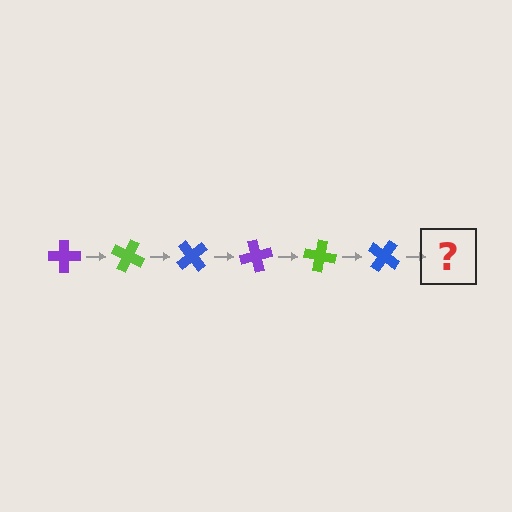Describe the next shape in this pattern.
It should be a purple cross, rotated 150 degrees from the start.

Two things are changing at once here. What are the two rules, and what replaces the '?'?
The two rules are that it rotates 25 degrees each step and the color cycles through purple, lime, and blue. The '?' should be a purple cross, rotated 150 degrees from the start.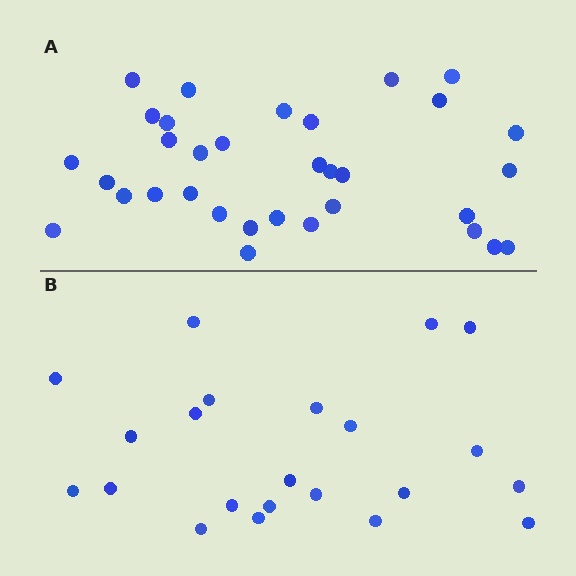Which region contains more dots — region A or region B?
Region A (the top region) has more dots.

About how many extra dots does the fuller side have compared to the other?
Region A has roughly 12 or so more dots than region B.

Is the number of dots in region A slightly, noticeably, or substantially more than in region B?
Region A has substantially more. The ratio is roughly 1.5 to 1.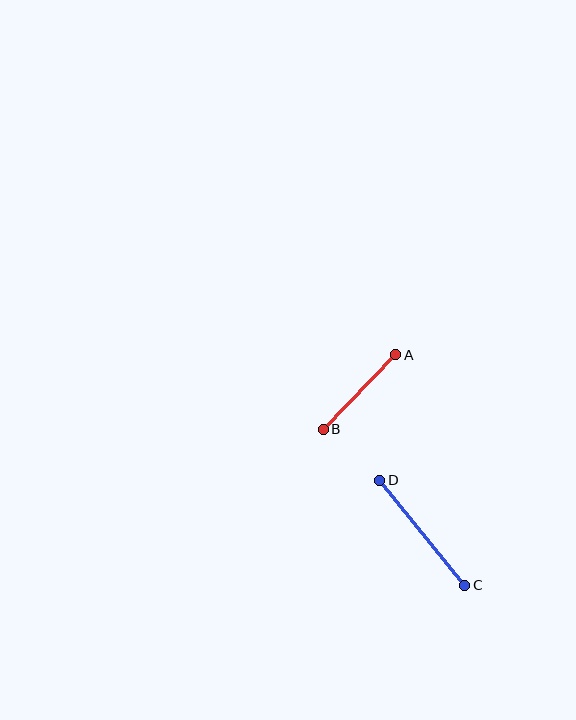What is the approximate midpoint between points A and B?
The midpoint is at approximately (359, 392) pixels.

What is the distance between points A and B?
The distance is approximately 104 pixels.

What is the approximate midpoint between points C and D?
The midpoint is at approximately (422, 533) pixels.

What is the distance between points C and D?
The distance is approximately 135 pixels.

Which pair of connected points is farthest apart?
Points C and D are farthest apart.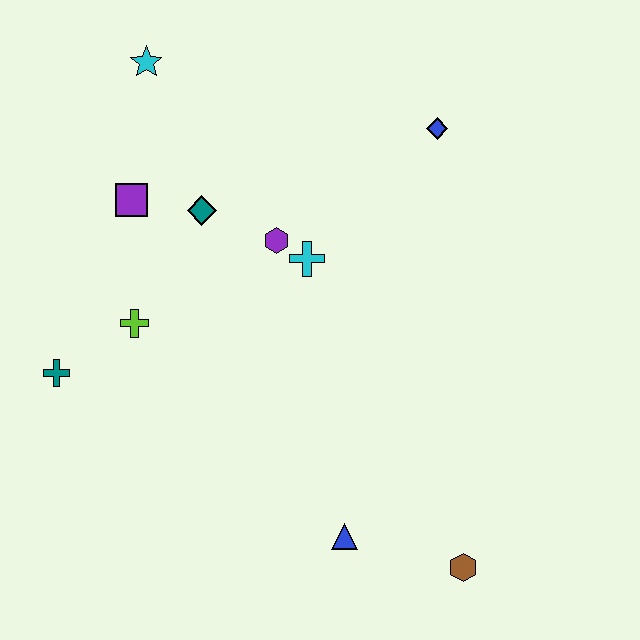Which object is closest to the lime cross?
The teal cross is closest to the lime cross.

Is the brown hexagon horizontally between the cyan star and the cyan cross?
No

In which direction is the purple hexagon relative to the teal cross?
The purple hexagon is to the right of the teal cross.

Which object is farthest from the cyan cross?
The brown hexagon is farthest from the cyan cross.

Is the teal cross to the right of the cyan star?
No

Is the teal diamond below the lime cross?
No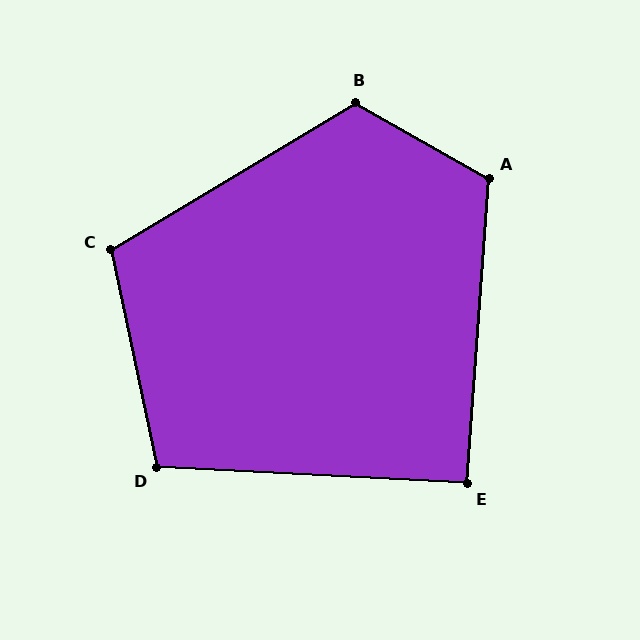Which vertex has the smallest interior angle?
E, at approximately 91 degrees.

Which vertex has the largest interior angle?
B, at approximately 119 degrees.